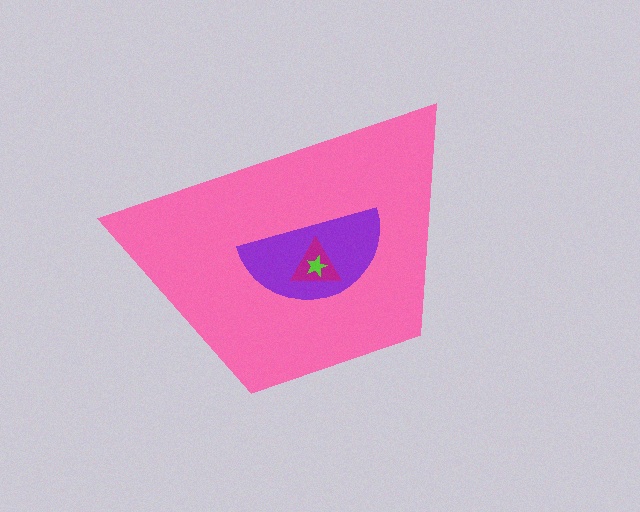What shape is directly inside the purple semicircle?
The magenta triangle.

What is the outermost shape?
The pink trapezoid.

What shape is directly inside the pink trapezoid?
The purple semicircle.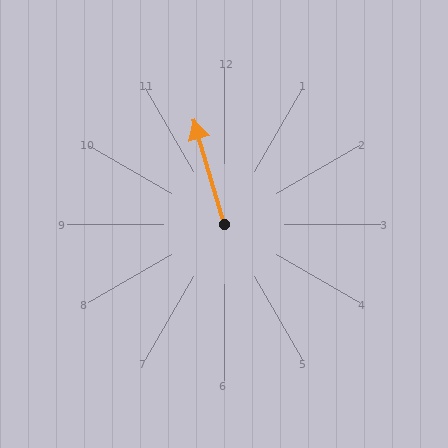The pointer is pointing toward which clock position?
Roughly 11 o'clock.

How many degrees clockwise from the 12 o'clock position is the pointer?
Approximately 343 degrees.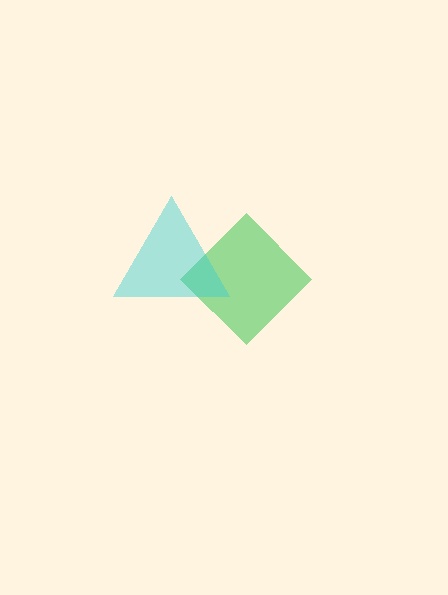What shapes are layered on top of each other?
The layered shapes are: a green diamond, a cyan triangle.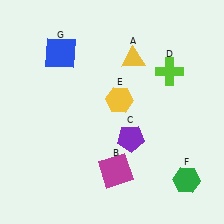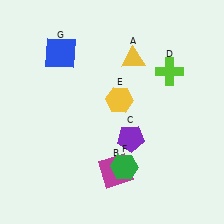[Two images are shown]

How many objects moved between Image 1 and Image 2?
1 object moved between the two images.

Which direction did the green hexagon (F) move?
The green hexagon (F) moved left.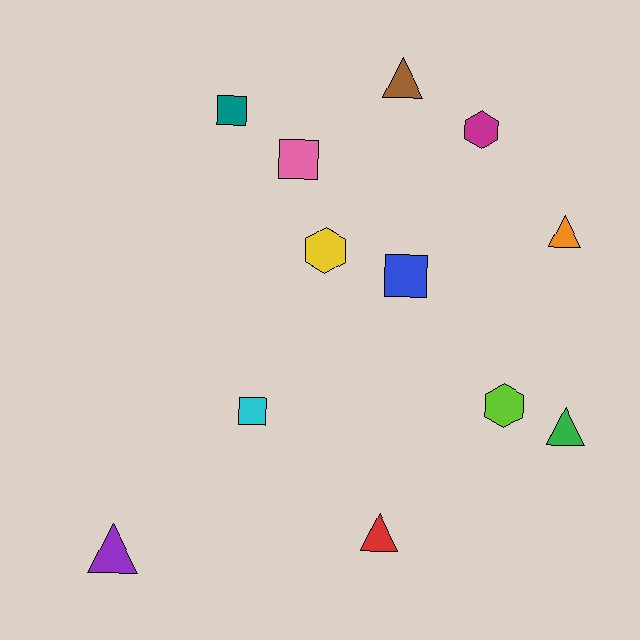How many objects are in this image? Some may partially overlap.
There are 12 objects.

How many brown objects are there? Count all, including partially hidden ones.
There is 1 brown object.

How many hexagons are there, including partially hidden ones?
There are 3 hexagons.